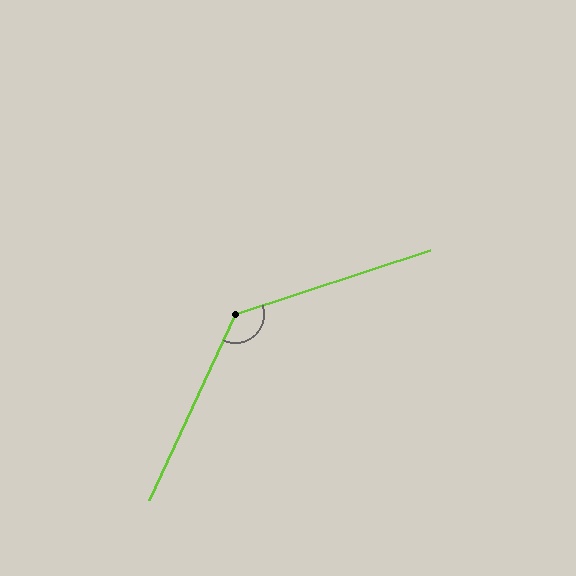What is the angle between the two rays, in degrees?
Approximately 133 degrees.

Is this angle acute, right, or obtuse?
It is obtuse.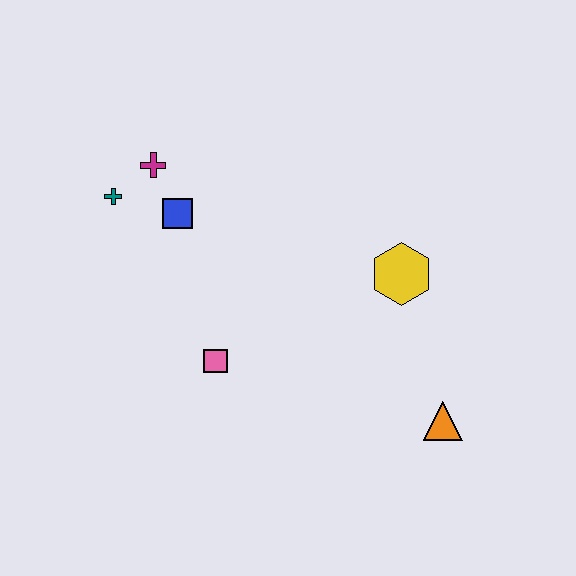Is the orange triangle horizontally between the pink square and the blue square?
No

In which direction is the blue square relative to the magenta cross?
The blue square is below the magenta cross.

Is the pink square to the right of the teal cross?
Yes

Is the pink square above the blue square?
No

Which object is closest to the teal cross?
The magenta cross is closest to the teal cross.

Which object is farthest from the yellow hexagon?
The teal cross is farthest from the yellow hexagon.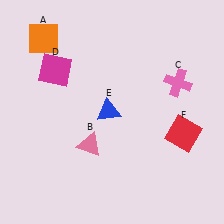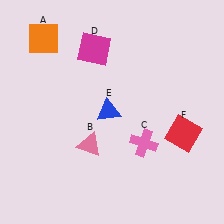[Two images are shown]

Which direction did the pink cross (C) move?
The pink cross (C) moved down.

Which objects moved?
The objects that moved are: the pink cross (C), the magenta square (D).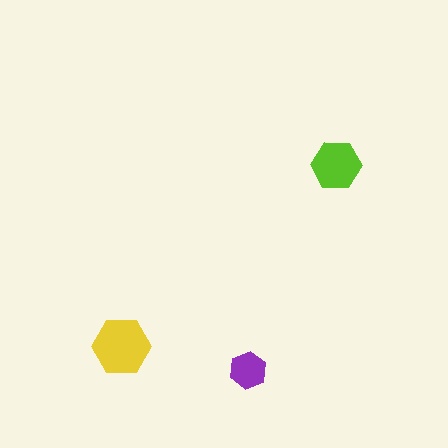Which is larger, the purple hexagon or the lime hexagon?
The lime one.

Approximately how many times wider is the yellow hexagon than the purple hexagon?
About 1.5 times wider.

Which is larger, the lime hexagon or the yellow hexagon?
The yellow one.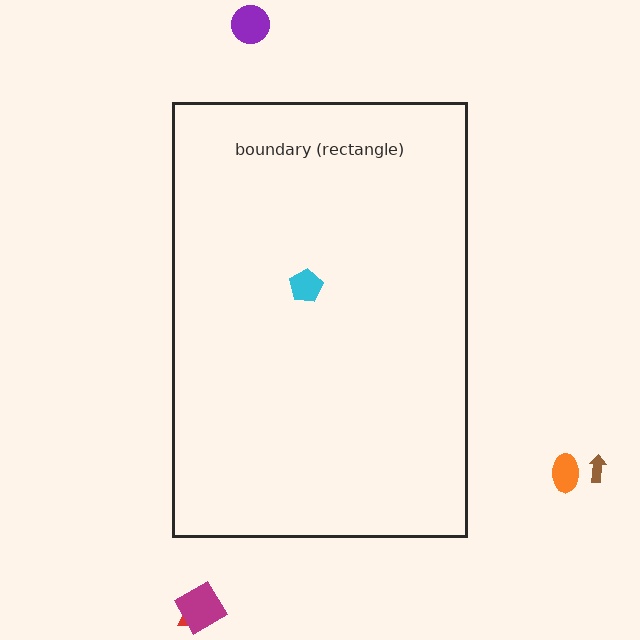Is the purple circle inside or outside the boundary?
Outside.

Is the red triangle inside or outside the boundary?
Outside.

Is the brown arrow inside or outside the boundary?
Outside.